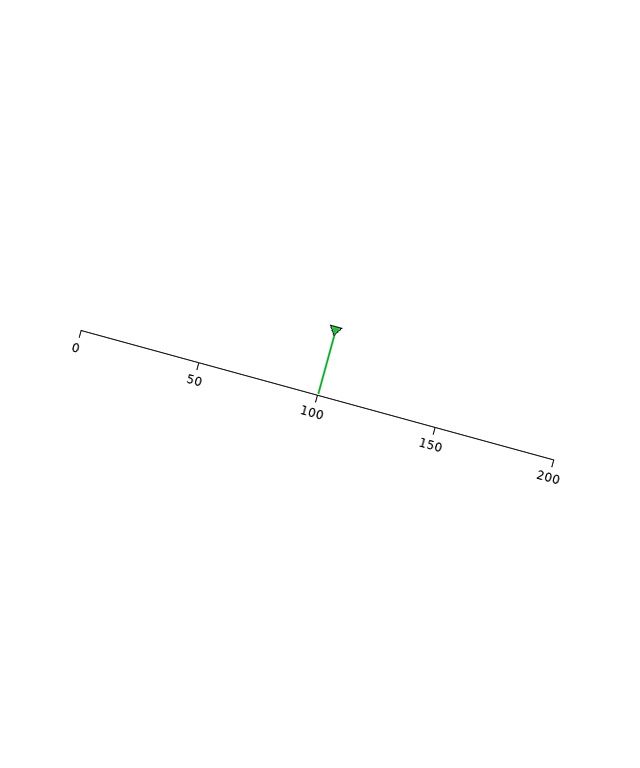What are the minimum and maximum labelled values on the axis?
The axis runs from 0 to 200.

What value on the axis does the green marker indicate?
The marker indicates approximately 100.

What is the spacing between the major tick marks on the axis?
The major ticks are spaced 50 apart.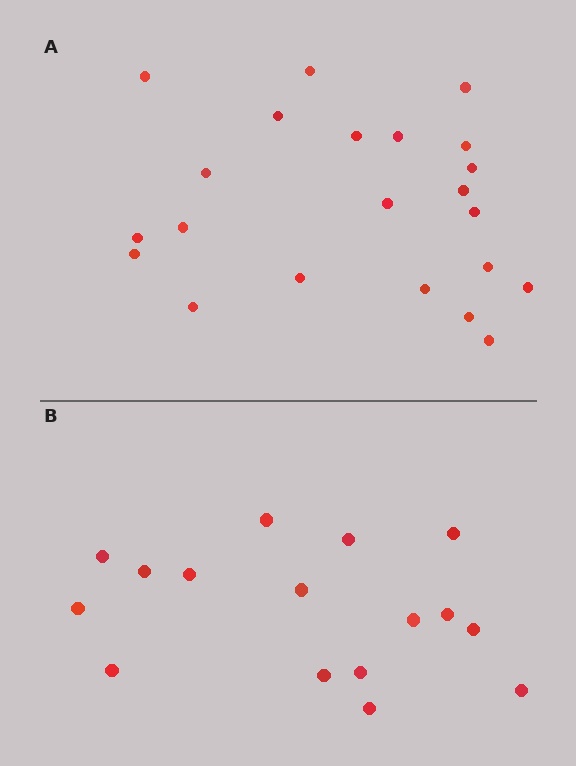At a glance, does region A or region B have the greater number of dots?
Region A (the top region) has more dots.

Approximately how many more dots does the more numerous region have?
Region A has about 6 more dots than region B.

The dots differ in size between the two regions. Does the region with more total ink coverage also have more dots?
No. Region B has more total ink coverage because its dots are larger, but region A actually contains more individual dots. Total area can be misleading — the number of items is what matters here.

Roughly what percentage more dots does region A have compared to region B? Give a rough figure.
About 40% more.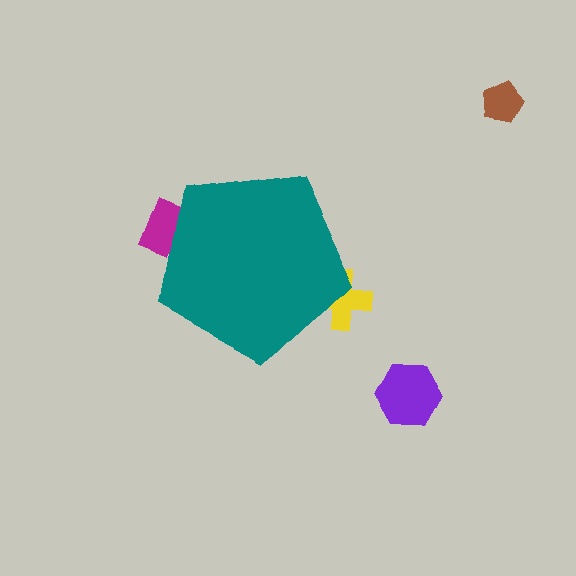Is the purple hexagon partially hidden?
No, the purple hexagon is fully visible.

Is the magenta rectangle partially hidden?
Yes, the magenta rectangle is partially hidden behind the teal pentagon.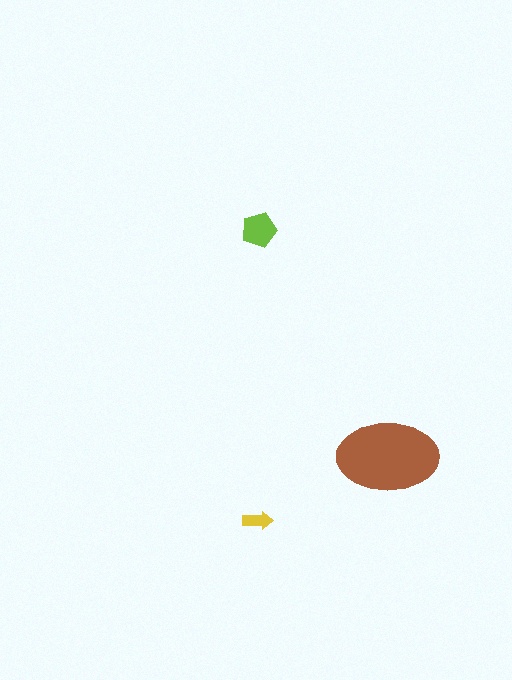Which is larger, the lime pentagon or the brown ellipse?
The brown ellipse.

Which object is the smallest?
The yellow arrow.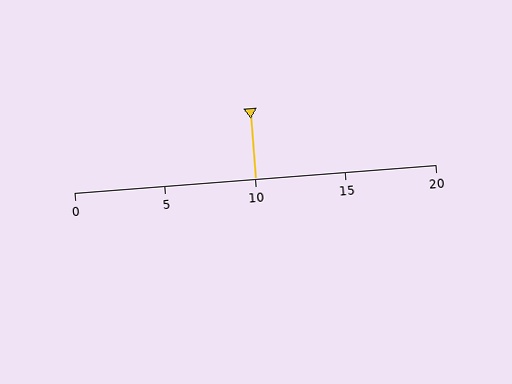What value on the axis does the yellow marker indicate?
The marker indicates approximately 10.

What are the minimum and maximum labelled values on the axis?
The axis runs from 0 to 20.